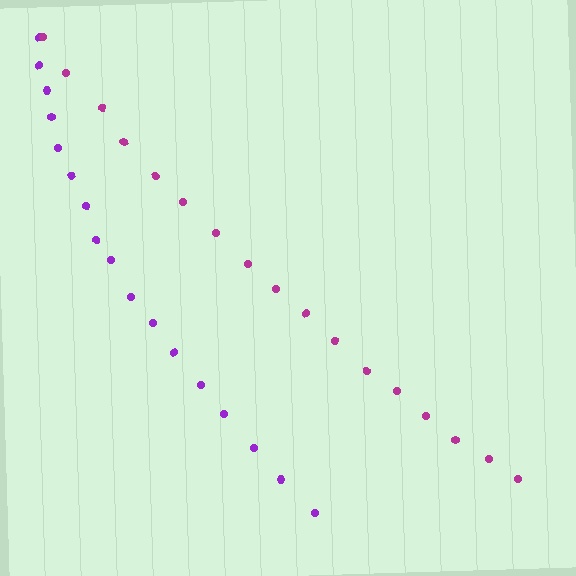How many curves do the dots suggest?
There are 2 distinct paths.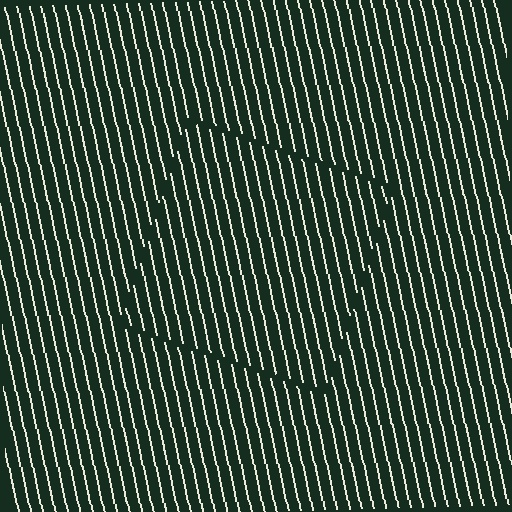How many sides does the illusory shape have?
4 sides — the line-ends trace a square.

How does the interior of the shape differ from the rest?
The interior of the shape contains the same grating, shifted by half a period — the contour is defined by the phase discontinuity where line-ends from the inner and outer gratings abut.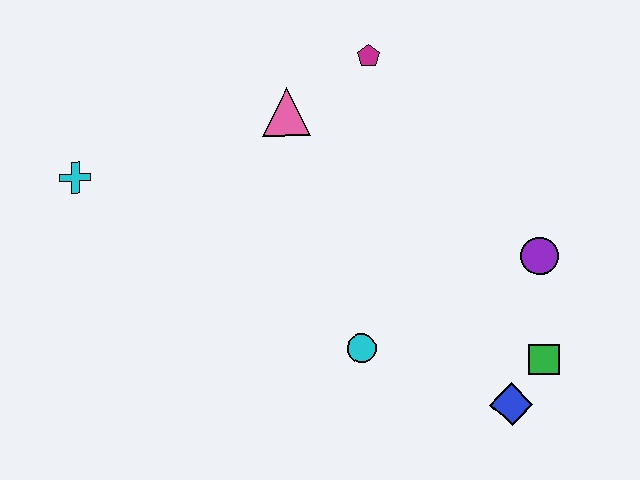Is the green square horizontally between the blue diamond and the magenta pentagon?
No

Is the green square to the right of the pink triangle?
Yes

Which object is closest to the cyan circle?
The blue diamond is closest to the cyan circle.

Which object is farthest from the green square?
The cyan cross is farthest from the green square.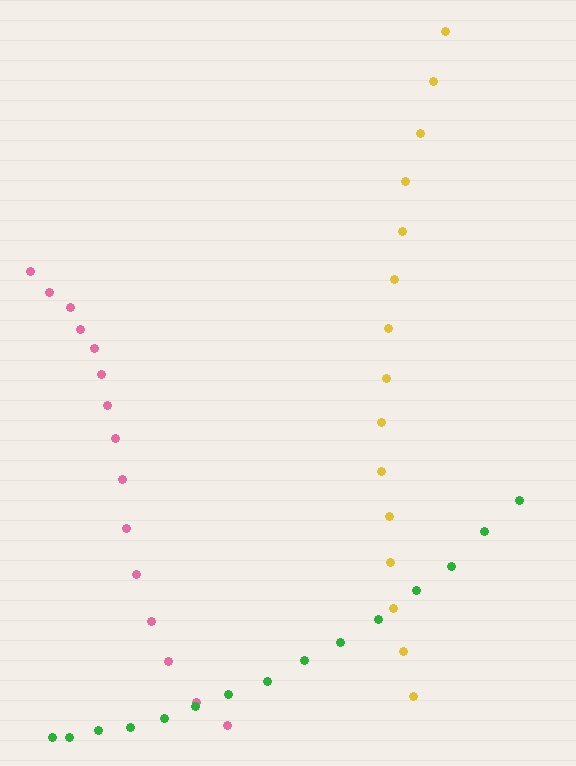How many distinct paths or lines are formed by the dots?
There are 3 distinct paths.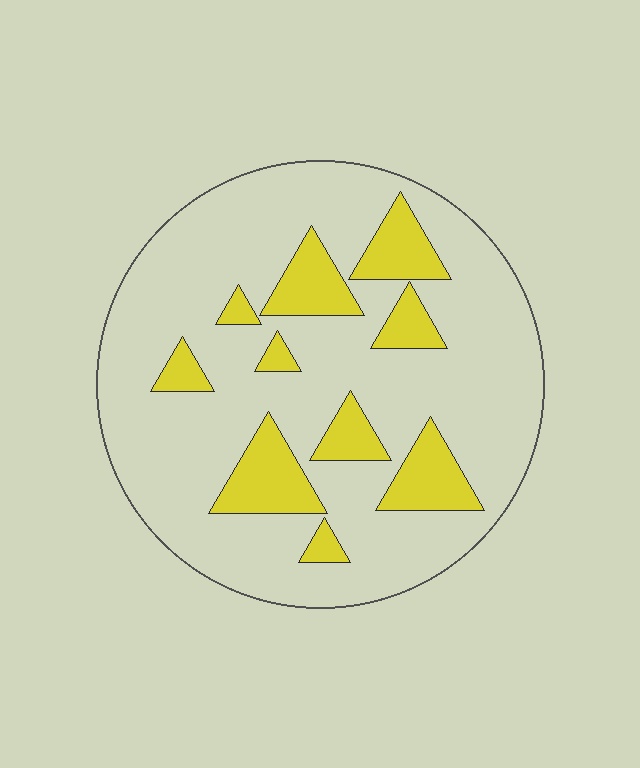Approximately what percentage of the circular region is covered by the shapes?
Approximately 20%.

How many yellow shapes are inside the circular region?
10.